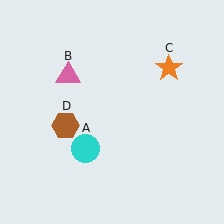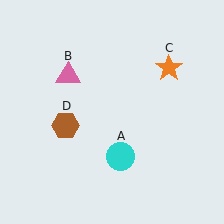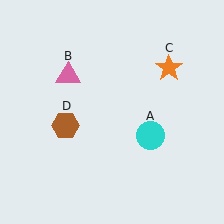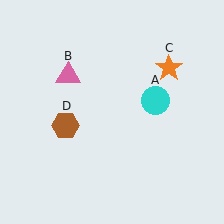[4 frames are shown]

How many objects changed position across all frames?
1 object changed position: cyan circle (object A).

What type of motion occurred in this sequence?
The cyan circle (object A) rotated counterclockwise around the center of the scene.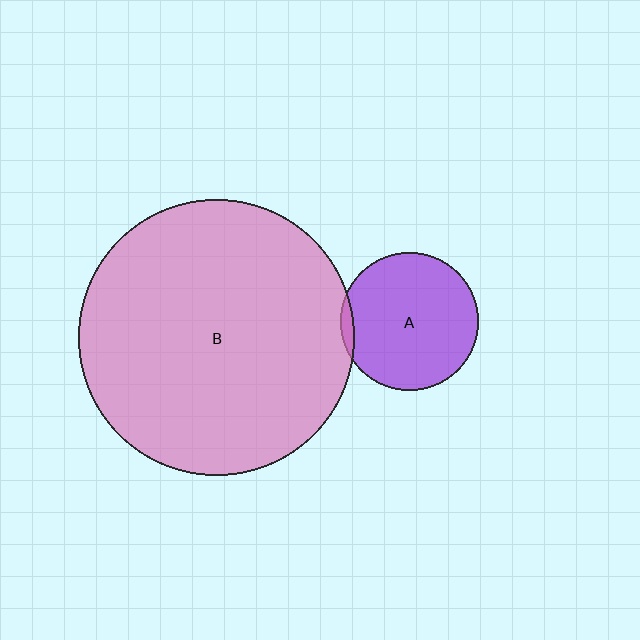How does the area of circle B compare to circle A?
Approximately 4.0 times.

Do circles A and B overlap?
Yes.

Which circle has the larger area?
Circle B (pink).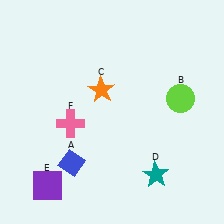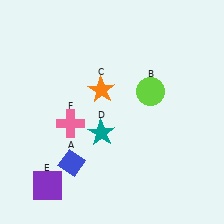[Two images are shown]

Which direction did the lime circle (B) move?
The lime circle (B) moved left.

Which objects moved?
The objects that moved are: the lime circle (B), the teal star (D).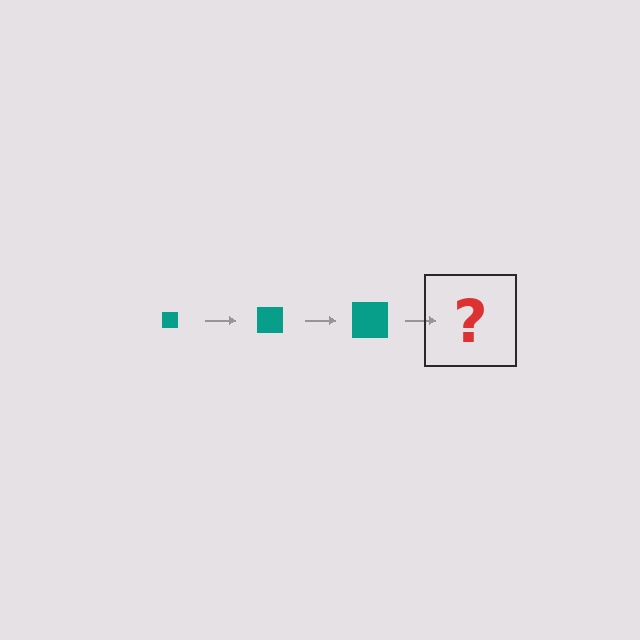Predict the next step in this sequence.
The next step is a teal square, larger than the previous one.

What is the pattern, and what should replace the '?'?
The pattern is that the square gets progressively larger each step. The '?' should be a teal square, larger than the previous one.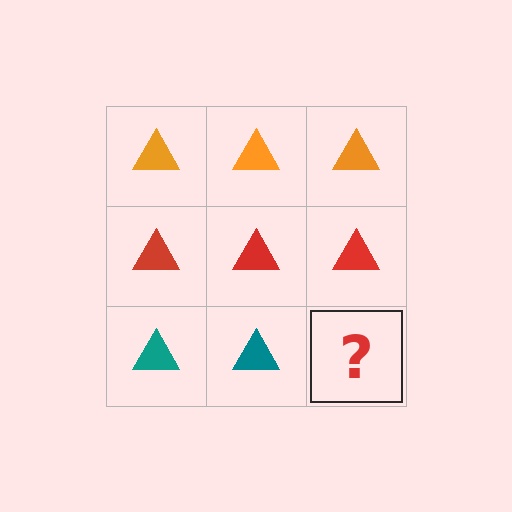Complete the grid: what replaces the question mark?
The question mark should be replaced with a teal triangle.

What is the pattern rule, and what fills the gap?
The rule is that each row has a consistent color. The gap should be filled with a teal triangle.